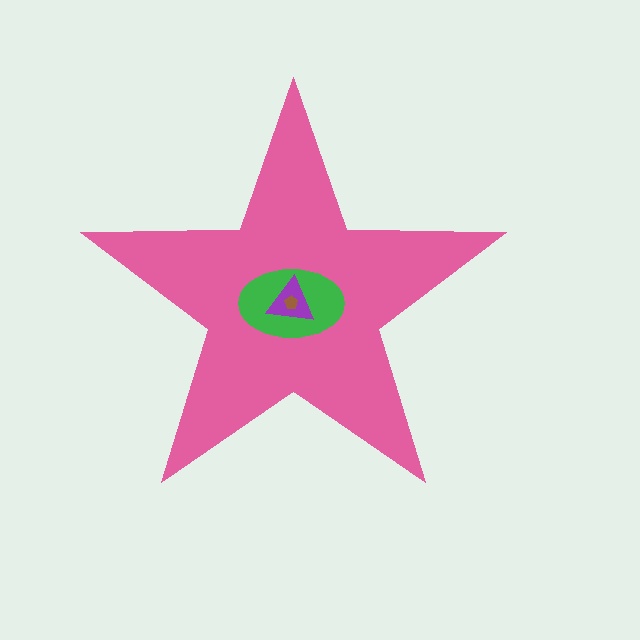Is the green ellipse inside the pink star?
Yes.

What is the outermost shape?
The pink star.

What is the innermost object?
The brown pentagon.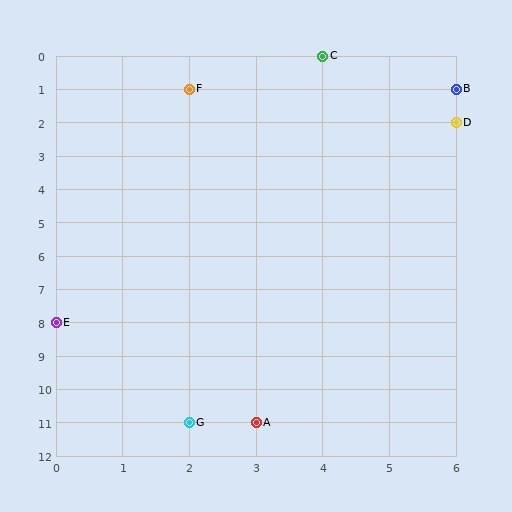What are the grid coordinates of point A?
Point A is at grid coordinates (3, 11).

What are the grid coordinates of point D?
Point D is at grid coordinates (6, 2).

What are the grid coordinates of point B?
Point B is at grid coordinates (6, 1).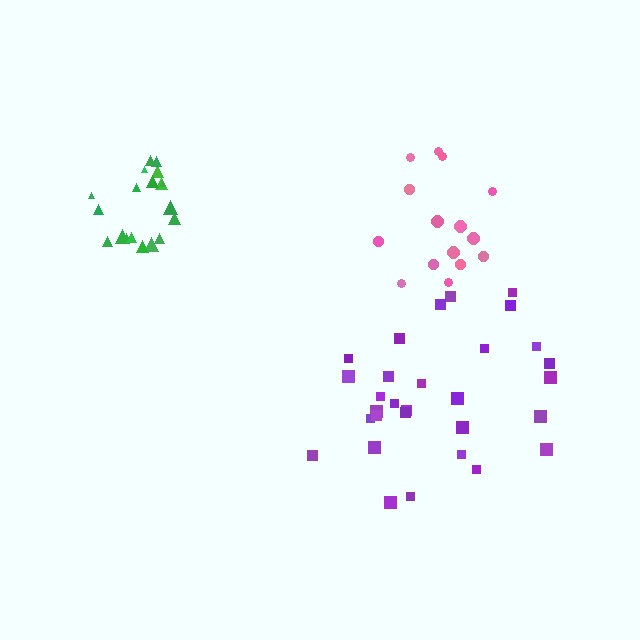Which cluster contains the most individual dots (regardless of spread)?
Purple (30).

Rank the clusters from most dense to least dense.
green, purple, pink.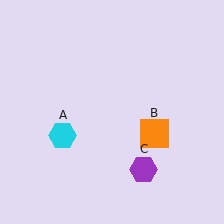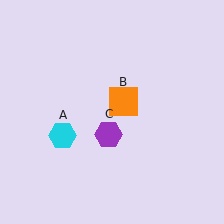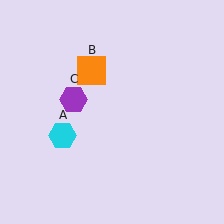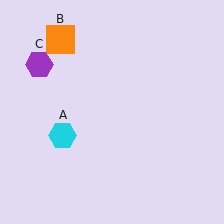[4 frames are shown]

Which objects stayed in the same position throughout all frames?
Cyan hexagon (object A) remained stationary.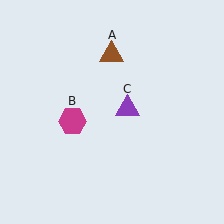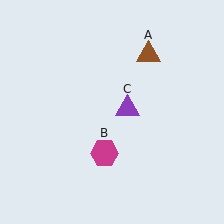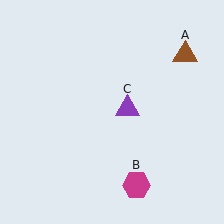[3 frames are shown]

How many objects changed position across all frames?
2 objects changed position: brown triangle (object A), magenta hexagon (object B).